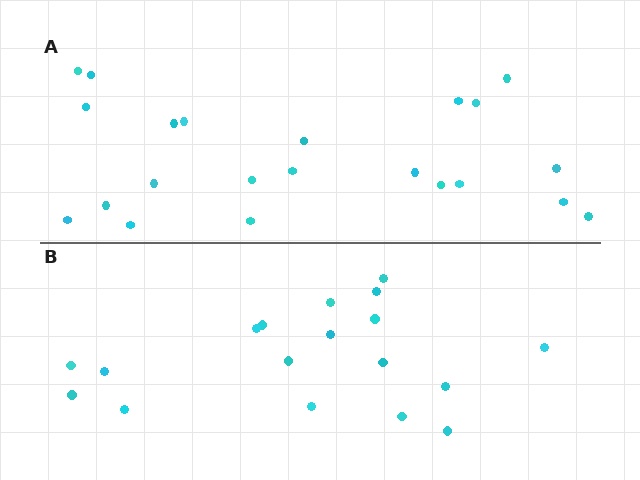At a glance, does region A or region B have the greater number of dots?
Region A (the top region) has more dots.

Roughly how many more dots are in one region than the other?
Region A has about 4 more dots than region B.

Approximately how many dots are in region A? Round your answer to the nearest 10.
About 20 dots. (The exact count is 22, which rounds to 20.)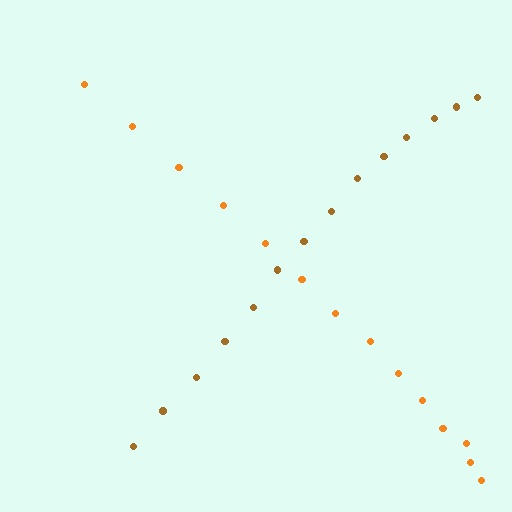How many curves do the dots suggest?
There are 2 distinct paths.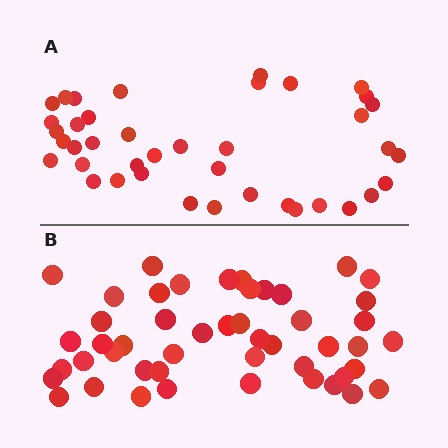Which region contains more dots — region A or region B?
Region B (the bottom region) has more dots.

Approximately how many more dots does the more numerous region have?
Region B has roughly 8 or so more dots than region A.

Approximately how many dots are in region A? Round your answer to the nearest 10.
About 40 dots.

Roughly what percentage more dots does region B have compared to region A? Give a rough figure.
About 20% more.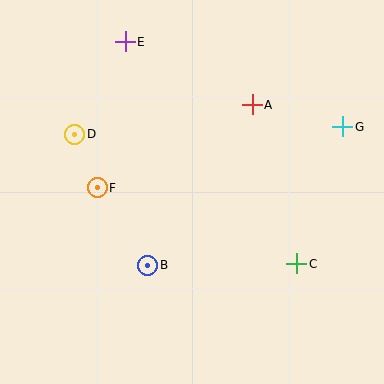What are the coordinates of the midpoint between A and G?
The midpoint between A and G is at (297, 116).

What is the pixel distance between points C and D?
The distance between C and D is 257 pixels.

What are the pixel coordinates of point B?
Point B is at (148, 265).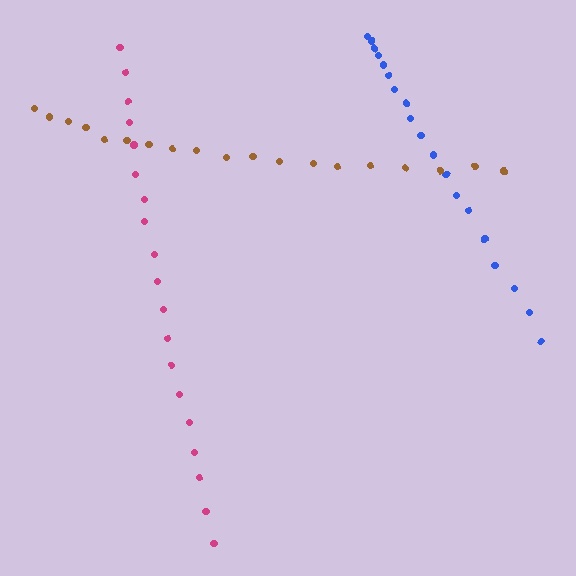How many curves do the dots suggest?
There are 3 distinct paths.